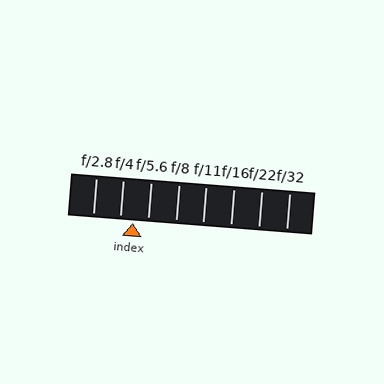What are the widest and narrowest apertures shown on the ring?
The widest aperture shown is f/2.8 and the narrowest is f/32.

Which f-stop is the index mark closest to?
The index mark is closest to f/4.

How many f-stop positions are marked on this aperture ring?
There are 8 f-stop positions marked.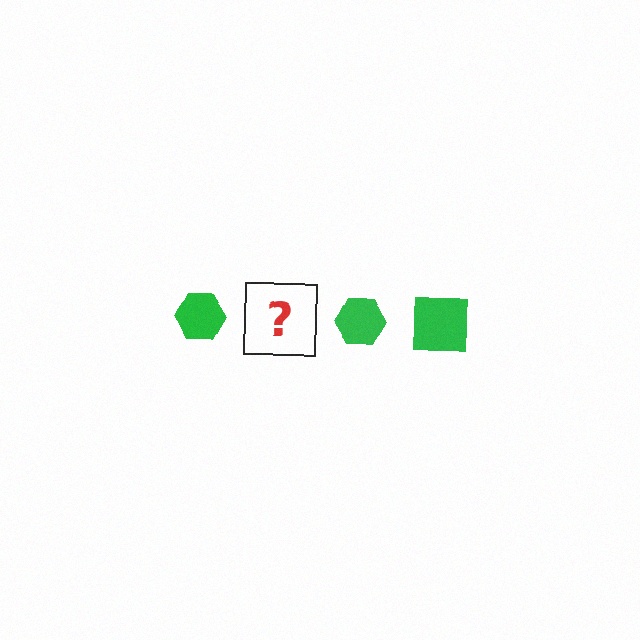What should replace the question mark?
The question mark should be replaced with a green square.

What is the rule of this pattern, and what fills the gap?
The rule is that the pattern cycles through hexagon, square shapes in green. The gap should be filled with a green square.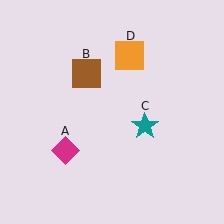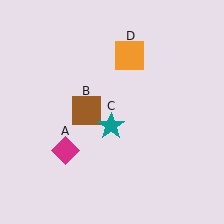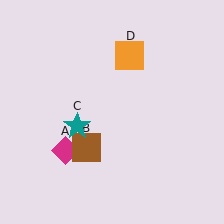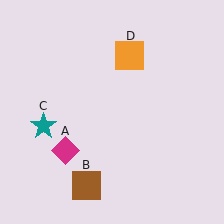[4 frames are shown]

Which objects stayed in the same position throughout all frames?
Magenta diamond (object A) and orange square (object D) remained stationary.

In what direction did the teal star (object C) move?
The teal star (object C) moved left.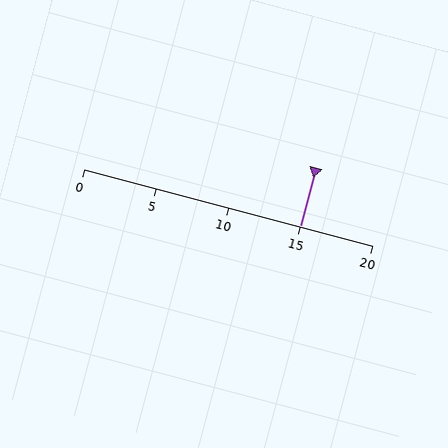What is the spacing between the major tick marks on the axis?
The major ticks are spaced 5 apart.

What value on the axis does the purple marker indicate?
The marker indicates approximately 15.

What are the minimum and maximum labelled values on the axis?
The axis runs from 0 to 20.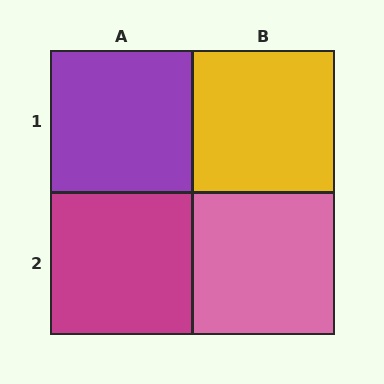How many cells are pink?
1 cell is pink.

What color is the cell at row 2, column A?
Magenta.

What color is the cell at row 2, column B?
Pink.